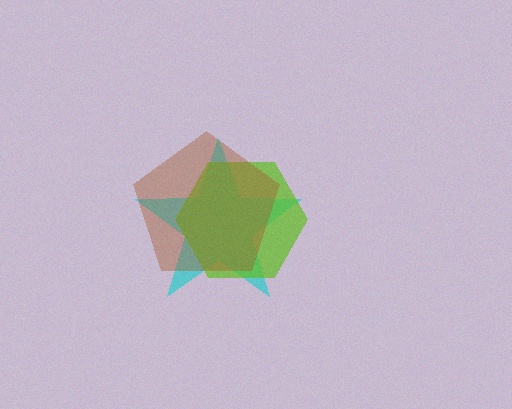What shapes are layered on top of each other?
The layered shapes are: a cyan star, a lime hexagon, a brown pentagon.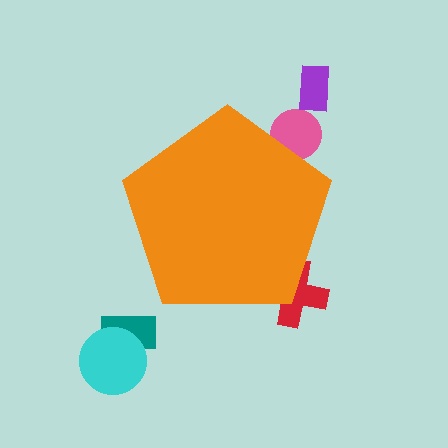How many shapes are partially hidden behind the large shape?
2 shapes are partially hidden.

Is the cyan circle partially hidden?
No, the cyan circle is fully visible.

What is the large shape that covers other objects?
An orange pentagon.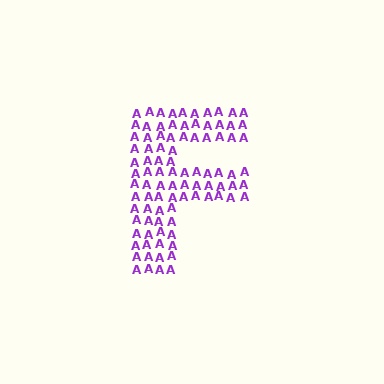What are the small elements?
The small elements are letter A's.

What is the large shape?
The large shape is the letter F.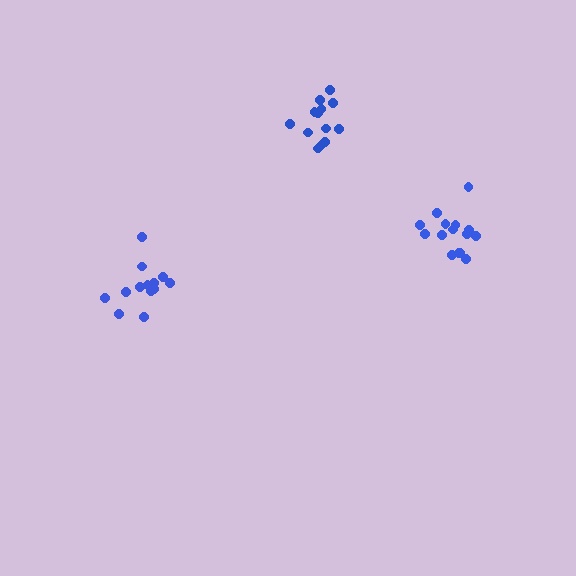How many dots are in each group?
Group 1: 15 dots, Group 2: 13 dots, Group 3: 13 dots (41 total).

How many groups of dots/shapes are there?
There are 3 groups.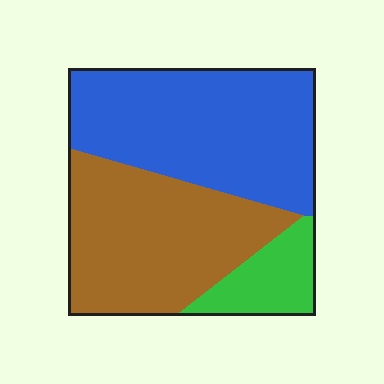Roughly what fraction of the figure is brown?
Brown covers 41% of the figure.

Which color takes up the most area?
Blue, at roughly 45%.